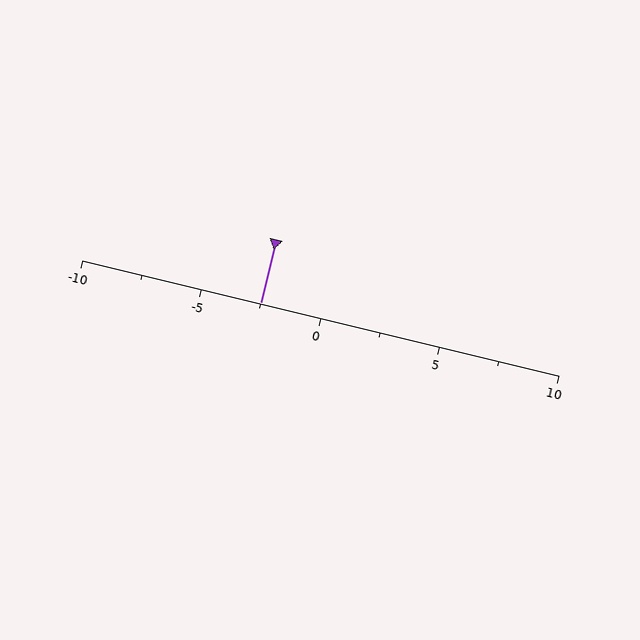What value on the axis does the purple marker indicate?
The marker indicates approximately -2.5.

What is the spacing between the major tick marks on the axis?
The major ticks are spaced 5 apart.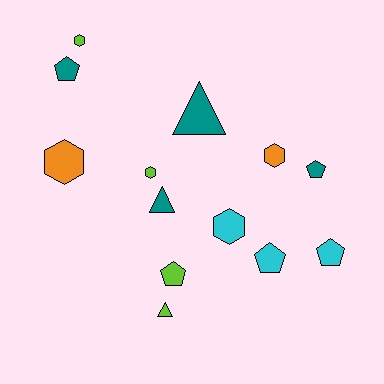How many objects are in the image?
There are 13 objects.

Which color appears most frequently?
Lime, with 4 objects.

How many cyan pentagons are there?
There are 2 cyan pentagons.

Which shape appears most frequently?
Hexagon, with 5 objects.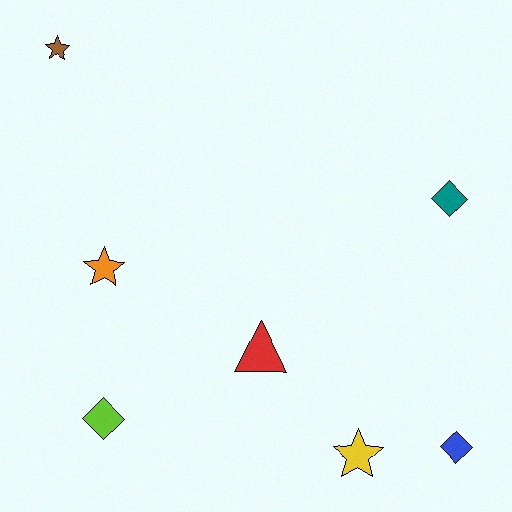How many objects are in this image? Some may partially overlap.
There are 7 objects.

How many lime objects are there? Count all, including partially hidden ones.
There is 1 lime object.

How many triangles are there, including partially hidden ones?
There is 1 triangle.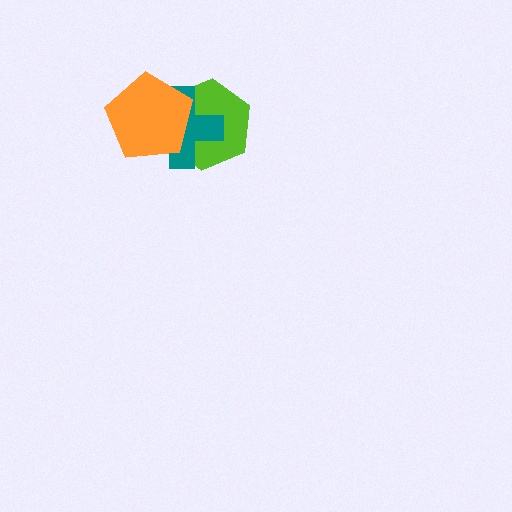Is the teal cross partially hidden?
Yes, it is partially covered by another shape.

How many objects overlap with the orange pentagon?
2 objects overlap with the orange pentagon.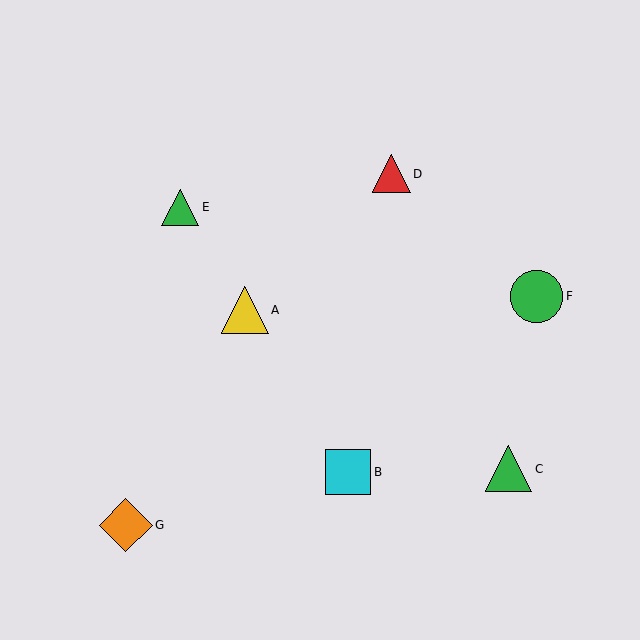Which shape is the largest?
The orange diamond (labeled G) is the largest.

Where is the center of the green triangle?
The center of the green triangle is at (180, 207).